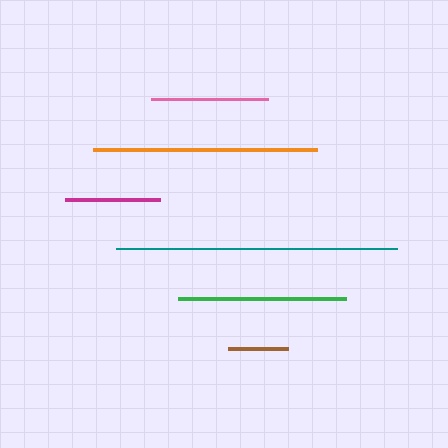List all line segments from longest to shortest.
From longest to shortest: teal, orange, green, pink, magenta, brown.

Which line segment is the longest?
The teal line is the longest at approximately 281 pixels.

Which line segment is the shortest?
The brown line is the shortest at approximately 61 pixels.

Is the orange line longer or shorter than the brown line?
The orange line is longer than the brown line.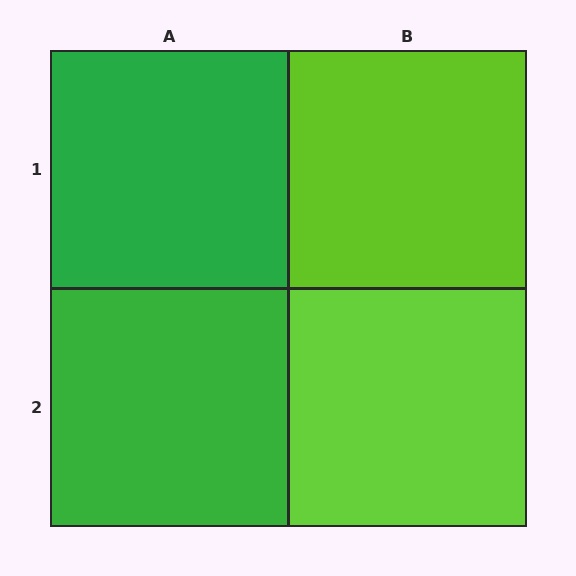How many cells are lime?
2 cells are lime.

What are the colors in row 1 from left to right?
Green, lime.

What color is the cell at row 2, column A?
Green.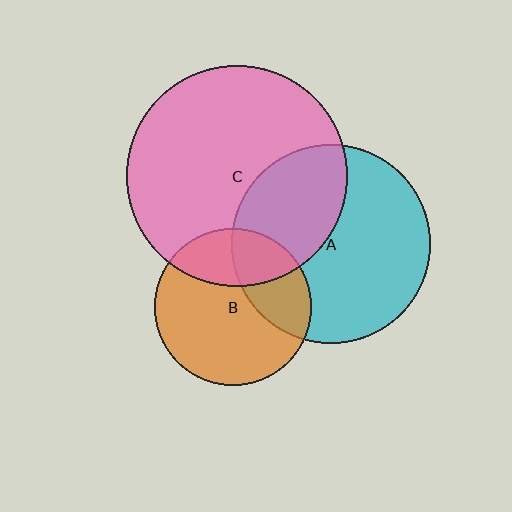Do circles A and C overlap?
Yes.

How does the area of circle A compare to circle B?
Approximately 1.6 times.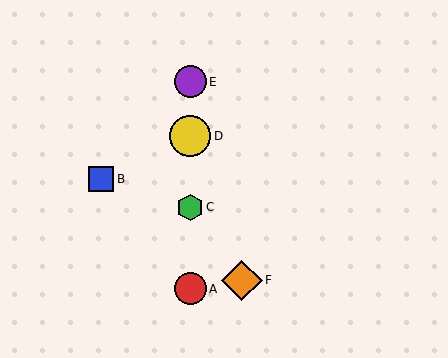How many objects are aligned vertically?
4 objects (A, C, D, E) are aligned vertically.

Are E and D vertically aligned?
Yes, both are at x≈190.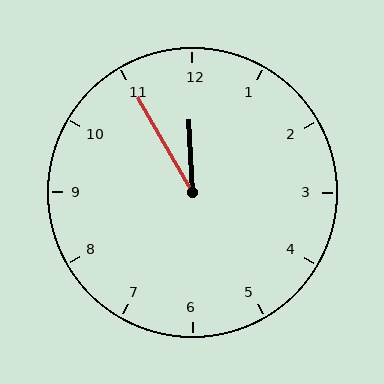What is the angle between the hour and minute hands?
Approximately 28 degrees.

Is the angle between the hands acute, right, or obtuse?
It is acute.